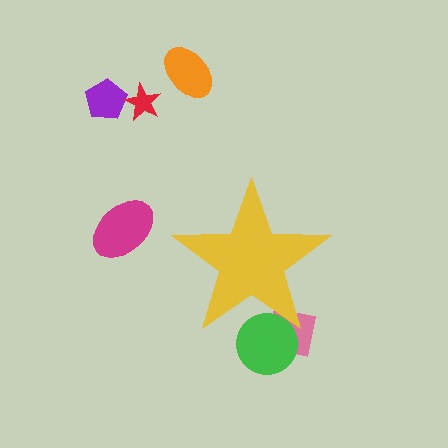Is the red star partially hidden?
No, the red star is fully visible.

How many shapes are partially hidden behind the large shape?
2 shapes are partially hidden.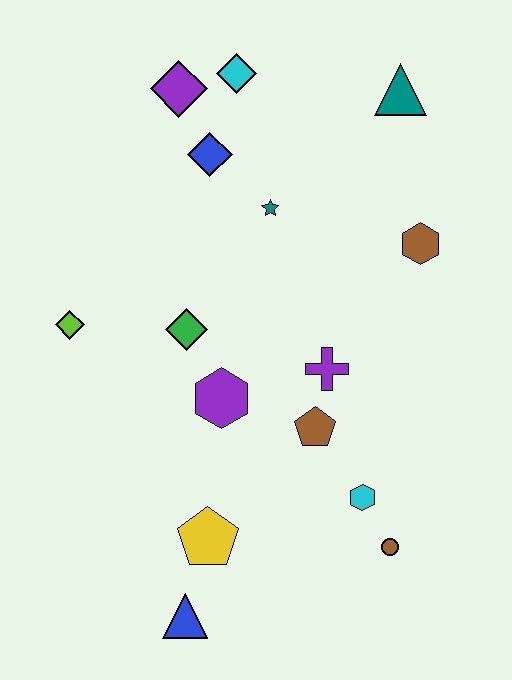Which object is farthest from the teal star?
The blue triangle is farthest from the teal star.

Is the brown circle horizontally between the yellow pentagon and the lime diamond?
No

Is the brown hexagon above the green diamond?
Yes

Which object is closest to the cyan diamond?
The purple diamond is closest to the cyan diamond.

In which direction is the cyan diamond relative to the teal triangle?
The cyan diamond is to the left of the teal triangle.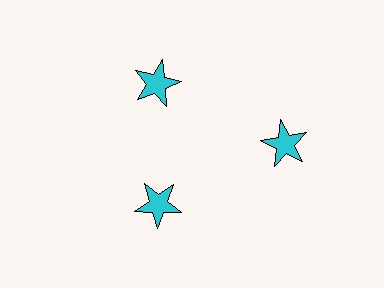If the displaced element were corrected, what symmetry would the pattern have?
It would have 3-fold rotational symmetry — the pattern would map onto itself every 120 degrees.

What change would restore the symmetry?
The symmetry would be restored by moving it inward, back onto the ring so that all 3 stars sit at equal angles and equal distance from the center.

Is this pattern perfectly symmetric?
No. The 3 cyan stars are arranged in a ring, but one element near the 3 o'clock position is pushed outward from the center, breaking the 3-fold rotational symmetry.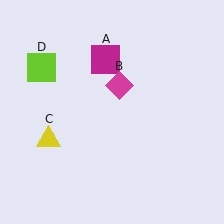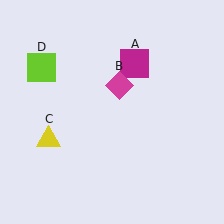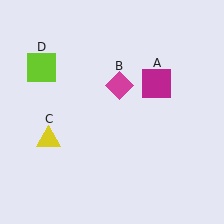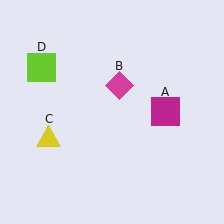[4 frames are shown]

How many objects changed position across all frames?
1 object changed position: magenta square (object A).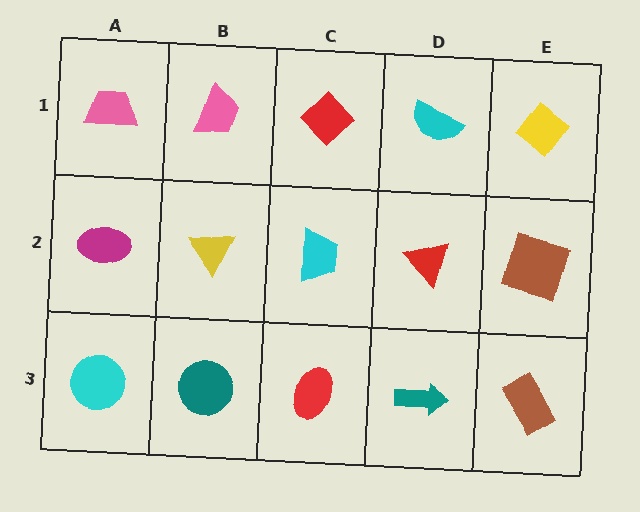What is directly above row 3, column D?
A red triangle.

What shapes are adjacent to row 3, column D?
A red triangle (row 2, column D), a red ellipse (row 3, column C), a brown rectangle (row 3, column E).